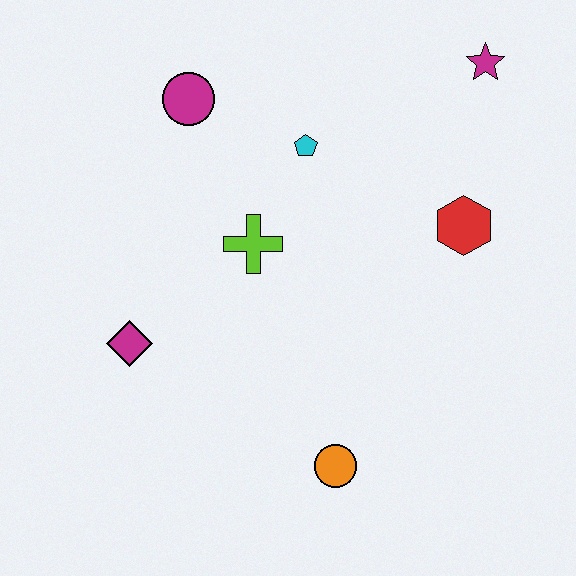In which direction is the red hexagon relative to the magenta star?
The red hexagon is below the magenta star.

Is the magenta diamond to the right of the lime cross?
No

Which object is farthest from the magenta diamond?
The magenta star is farthest from the magenta diamond.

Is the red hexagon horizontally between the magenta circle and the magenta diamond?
No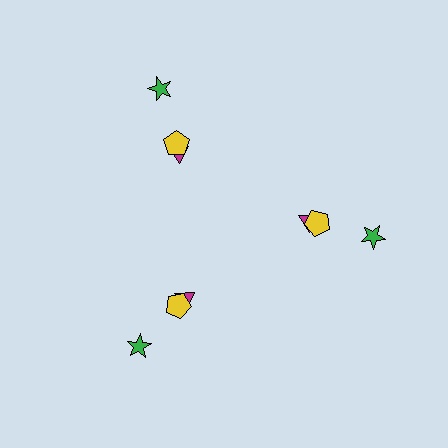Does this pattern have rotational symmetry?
Yes, this pattern has 3-fold rotational symmetry. It looks the same after rotating 120 degrees around the center.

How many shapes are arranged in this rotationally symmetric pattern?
There are 9 shapes, arranged in 3 groups of 3.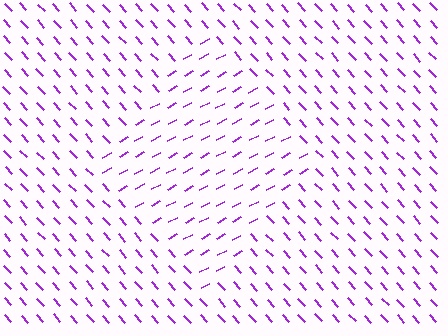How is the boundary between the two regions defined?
The boundary is defined purely by a change in line orientation (approximately 76 degrees difference). All lines are the same color and thickness.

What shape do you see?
I see a diamond.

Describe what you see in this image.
The image is filled with small purple line segments. A diamond region in the image has lines oriented differently from the surrounding lines, creating a visible texture boundary.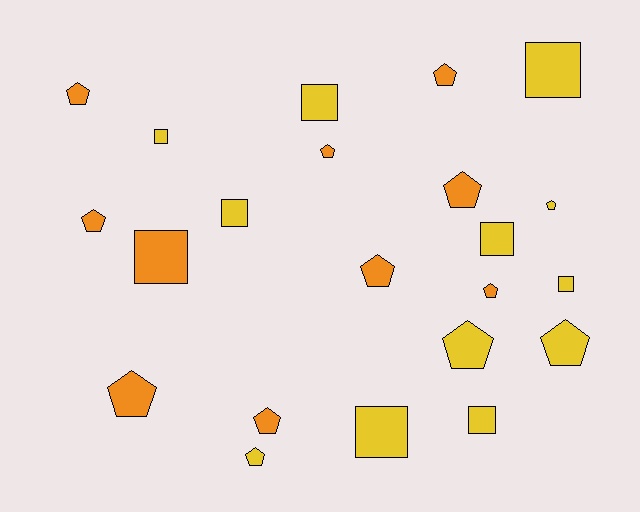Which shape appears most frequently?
Pentagon, with 13 objects.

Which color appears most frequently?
Yellow, with 12 objects.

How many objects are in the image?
There are 22 objects.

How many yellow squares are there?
There are 8 yellow squares.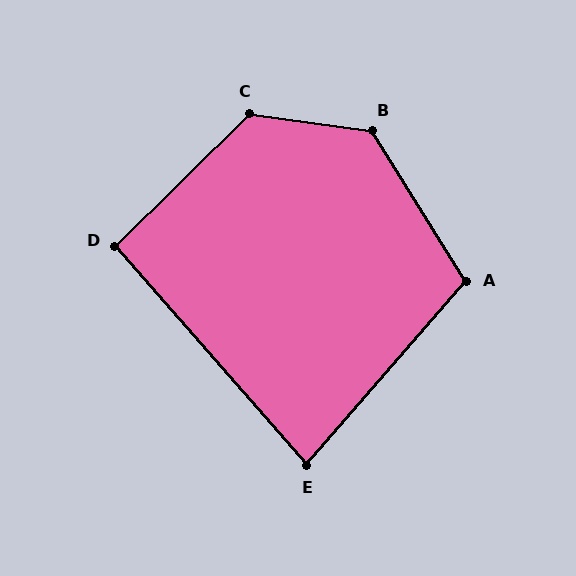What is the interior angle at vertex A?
Approximately 107 degrees (obtuse).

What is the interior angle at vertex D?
Approximately 93 degrees (approximately right).